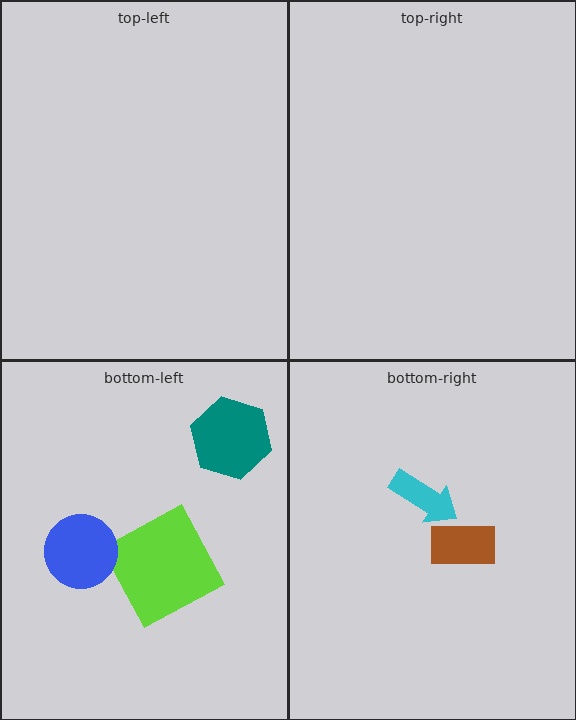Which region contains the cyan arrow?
The bottom-right region.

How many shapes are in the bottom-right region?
2.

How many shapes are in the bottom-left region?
3.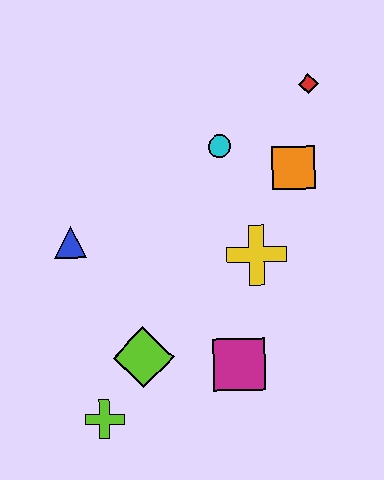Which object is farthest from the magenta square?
The red diamond is farthest from the magenta square.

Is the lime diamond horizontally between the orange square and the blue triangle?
Yes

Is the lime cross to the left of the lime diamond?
Yes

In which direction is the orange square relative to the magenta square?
The orange square is above the magenta square.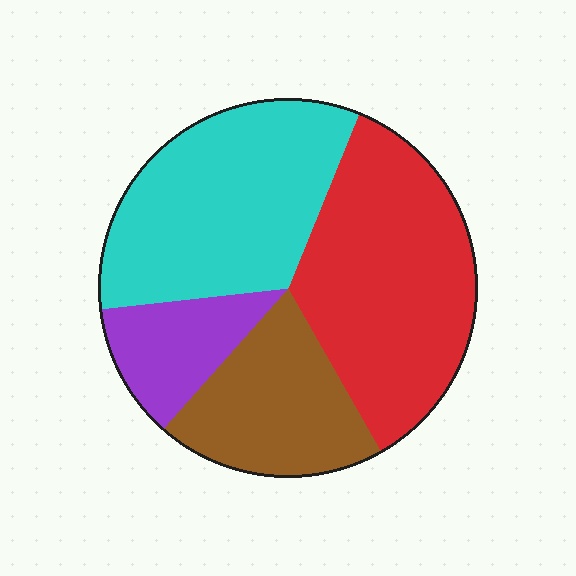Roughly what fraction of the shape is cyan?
Cyan covers roughly 35% of the shape.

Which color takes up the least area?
Purple, at roughly 10%.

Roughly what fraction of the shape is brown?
Brown covers about 20% of the shape.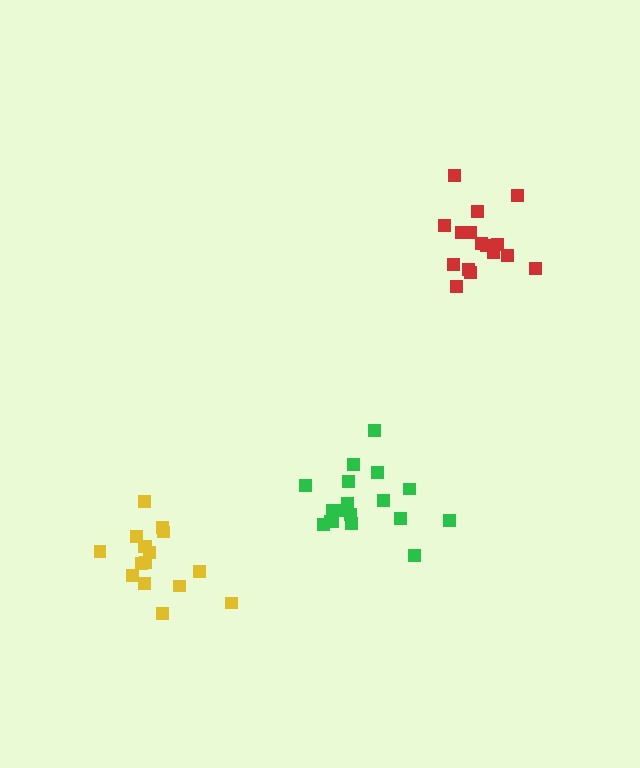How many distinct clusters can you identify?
There are 3 distinct clusters.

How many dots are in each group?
Group 1: 16 dots, Group 2: 16 dots, Group 3: 18 dots (50 total).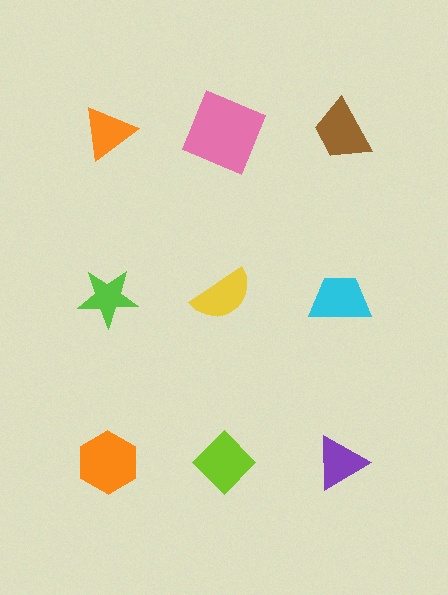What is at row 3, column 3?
A purple triangle.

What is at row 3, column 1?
An orange hexagon.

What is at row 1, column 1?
An orange triangle.